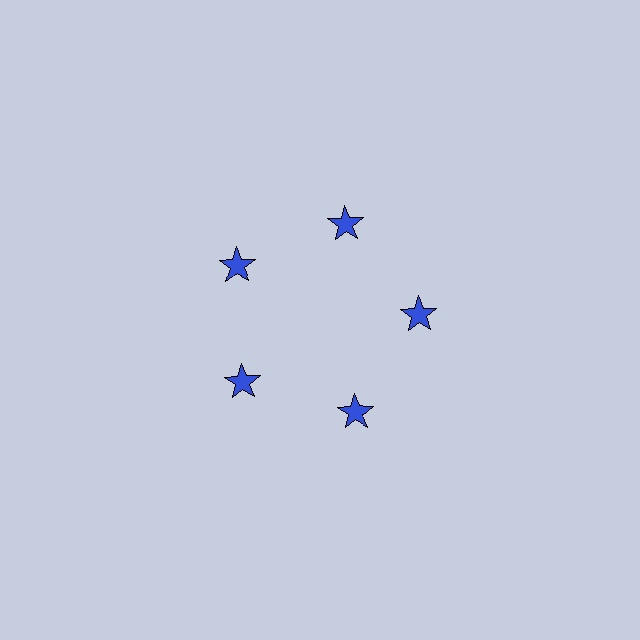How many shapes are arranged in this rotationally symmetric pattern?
There are 5 shapes, arranged in 5 groups of 1.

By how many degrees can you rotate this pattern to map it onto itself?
The pattern maps onto itself every 72 degrees of rotation.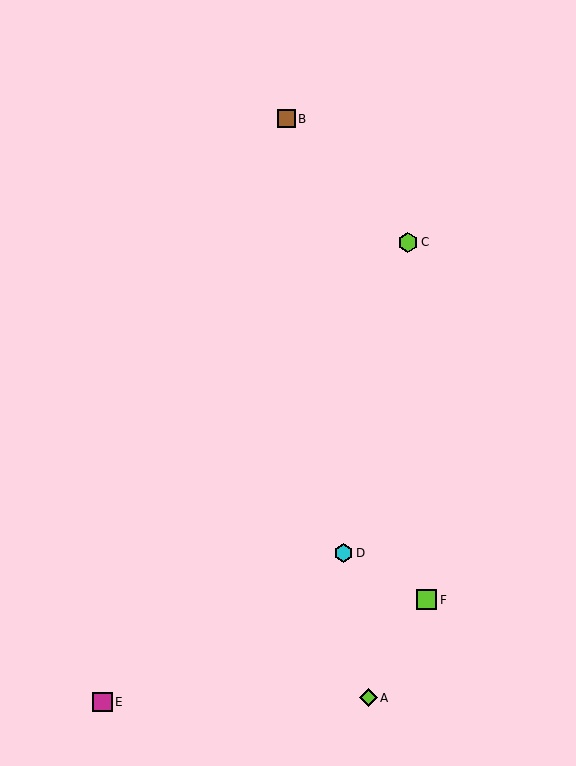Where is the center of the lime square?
The center of the lime square is at (426, 600).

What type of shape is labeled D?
Shape D is a cyan hexagon.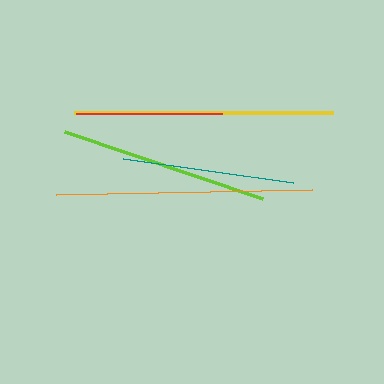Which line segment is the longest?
The yellow line is the longest at approximately 259 pixels.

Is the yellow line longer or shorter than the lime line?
The yellow line is longer than the lime line.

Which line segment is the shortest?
The red line is the shortest at approximately 146 pixels.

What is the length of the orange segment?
The orange segment is approximately 256 pixels long.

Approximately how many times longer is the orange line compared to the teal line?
The orange line is approximately 1.5 times the length of the teal line.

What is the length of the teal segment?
The teal segment is approximately 172 pixels long.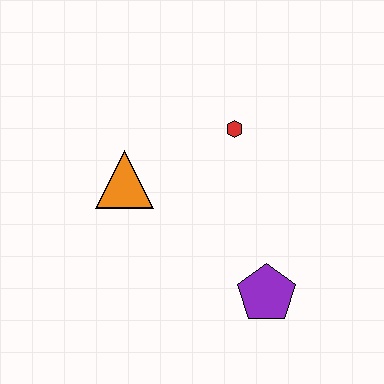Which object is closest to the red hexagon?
The orange triangle is closest to the red hexagon.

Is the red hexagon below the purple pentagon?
No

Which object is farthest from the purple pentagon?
The orange triangle is farthest from the purple pentagon.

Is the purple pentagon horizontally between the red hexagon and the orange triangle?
No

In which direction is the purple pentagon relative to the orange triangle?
The purple pentagon is to the right of the orange triangle.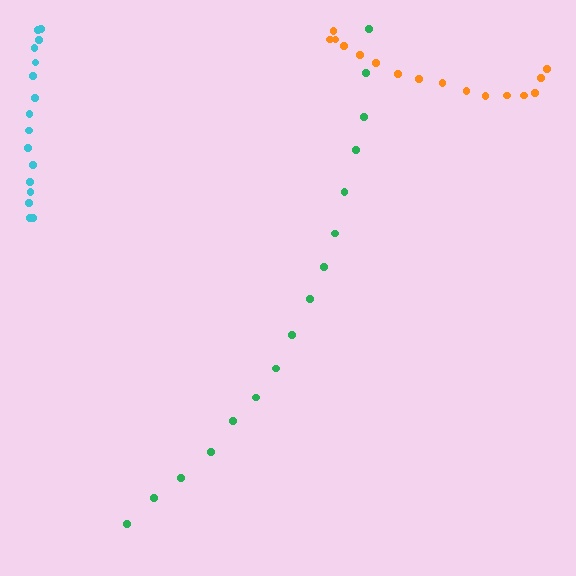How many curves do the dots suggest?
There are 3 distinct paths.